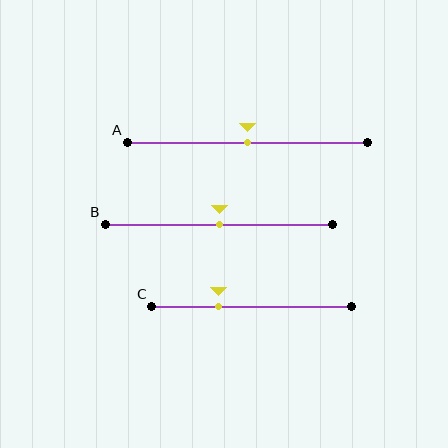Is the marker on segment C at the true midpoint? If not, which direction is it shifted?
No, the marker on segment C is shifted to the left by about 16% of the segment length.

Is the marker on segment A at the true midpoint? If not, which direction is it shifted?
Yes, the marker on segment A is at the true midpoint.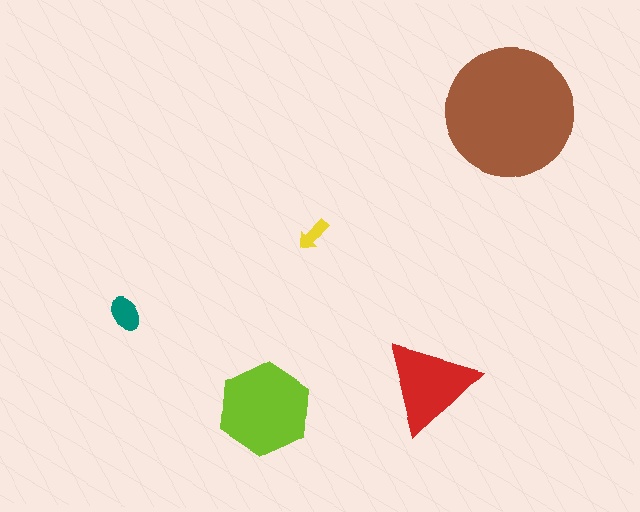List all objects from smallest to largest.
The yellow arrow, the teal ellipse, the red triangle, the lime hexagon, the brown circle.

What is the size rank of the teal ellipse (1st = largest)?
4th.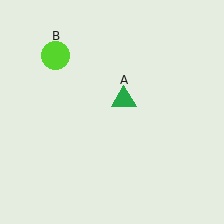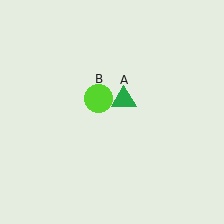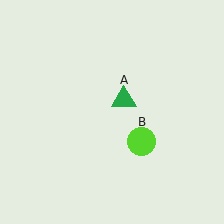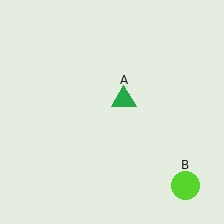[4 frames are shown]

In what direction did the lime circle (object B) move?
The lime circle (object B) moved down and to the right.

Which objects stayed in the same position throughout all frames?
Green triangle (object A) remained stationary.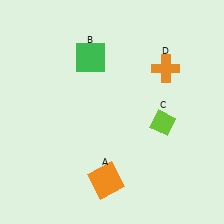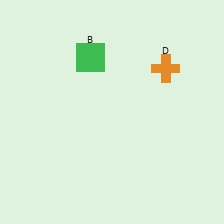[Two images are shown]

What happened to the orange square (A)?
The orange square (A) was removed in Image 2. It was in the bottom-left area of Image 1.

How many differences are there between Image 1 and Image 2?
There are 2 differences between the two images.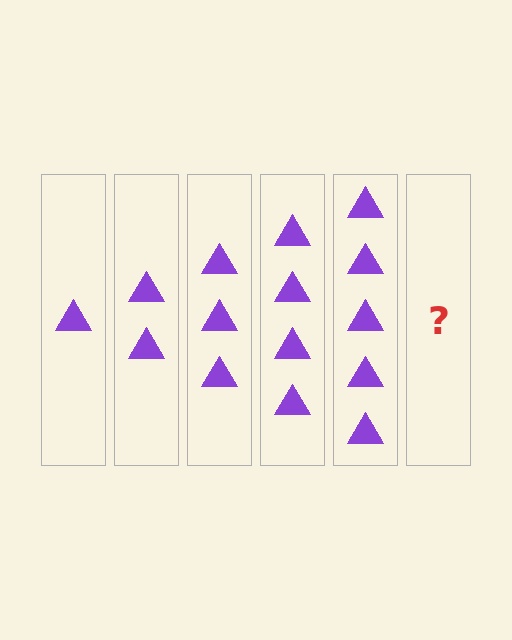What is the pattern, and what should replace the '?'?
The pattern is that each step adds one more triangle. The '?' should be 6 triangles.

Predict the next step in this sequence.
The next step is 6 triangles.